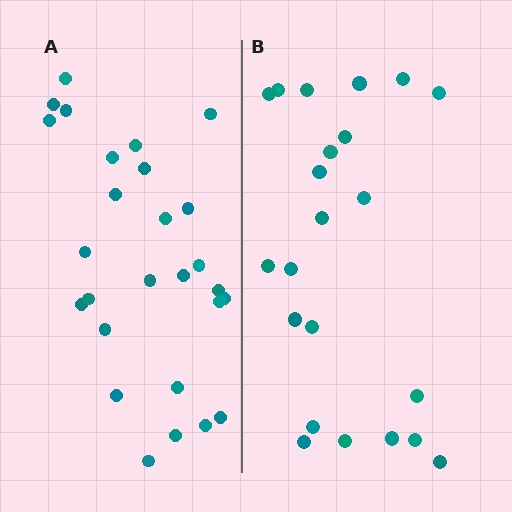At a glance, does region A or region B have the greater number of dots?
Region A (the left region) has more dots.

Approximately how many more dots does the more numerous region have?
Region A has about 5 more dots than region B.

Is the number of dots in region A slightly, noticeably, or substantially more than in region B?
Region A has only slightly more — the two regions are fairly close. The ratio is roughly 1.2 to 1.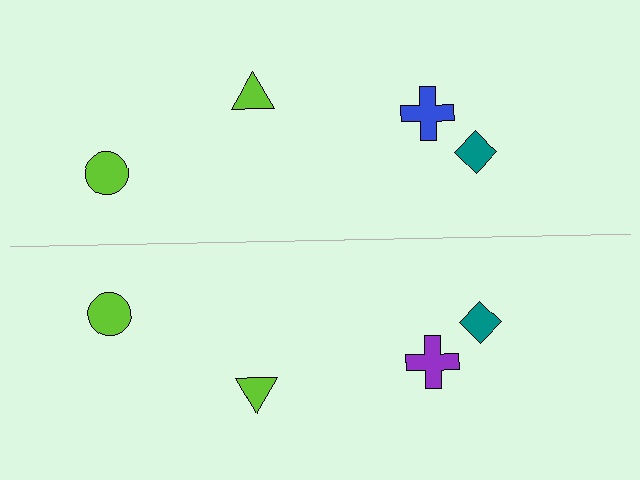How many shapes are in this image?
There are 8 shapes in this image.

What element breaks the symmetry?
The purple cross on the bottom side breaks the symmetry — its mirror counterpart is blue.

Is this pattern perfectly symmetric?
No, the pattern is not perfectly symmetric. The purple cross on the bottom side breaks the symmetry — its mirror counterpart is blue.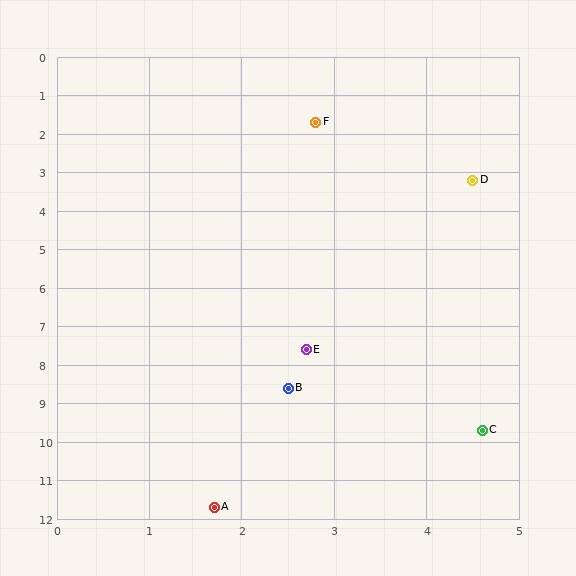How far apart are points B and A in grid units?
Points B and A are about 3.2 grid units apart.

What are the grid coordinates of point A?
Point A is at approximately (1.7, 11.7).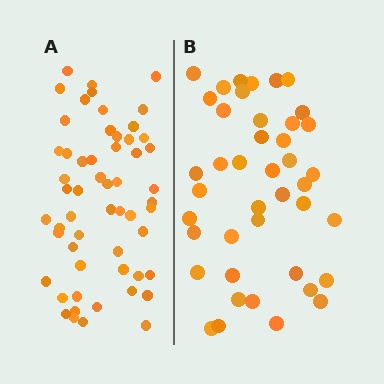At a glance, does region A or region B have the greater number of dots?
Region A (the left region) has more dots.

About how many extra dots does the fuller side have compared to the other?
Region A has approximately 15 more dots than region B.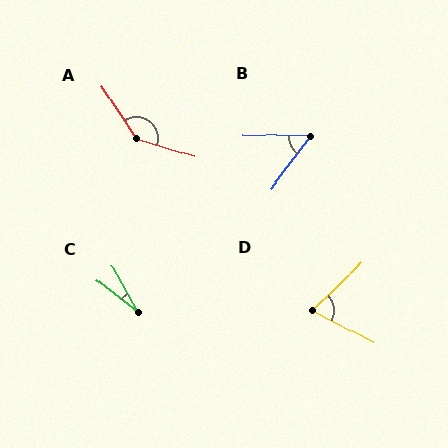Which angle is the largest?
A, at approximately 140 degrees.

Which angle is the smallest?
C, at approximately 23 degrees.